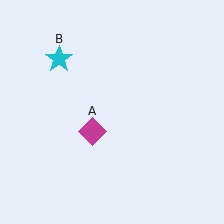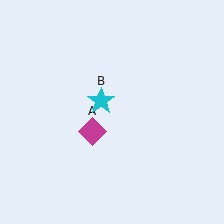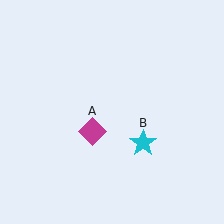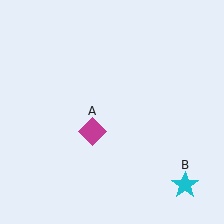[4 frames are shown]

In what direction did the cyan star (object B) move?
The cyan star (object B) moved down and to the right.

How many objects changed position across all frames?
1 object changed position: cyan star (object B).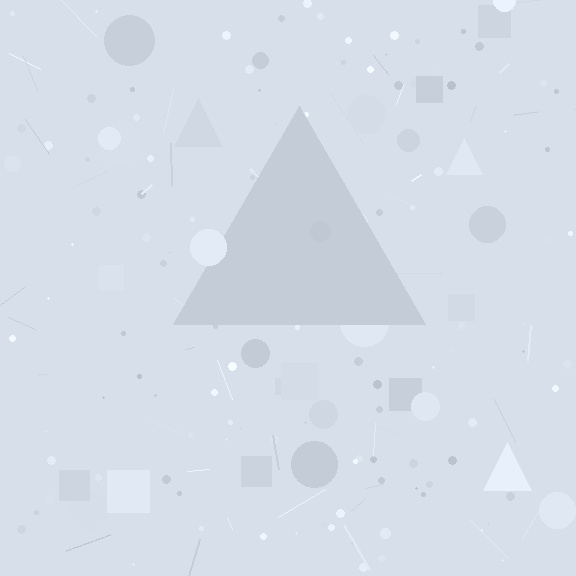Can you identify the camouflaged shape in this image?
The camouflaged shape is a triangle.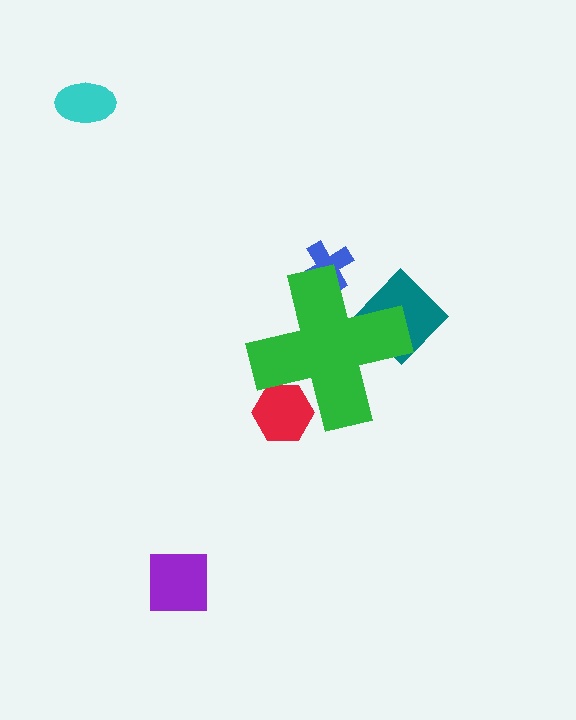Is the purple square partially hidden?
No, the purple square is fully visible.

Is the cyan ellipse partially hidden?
No, the cyan ellipse is fully visible.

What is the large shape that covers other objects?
A green cross.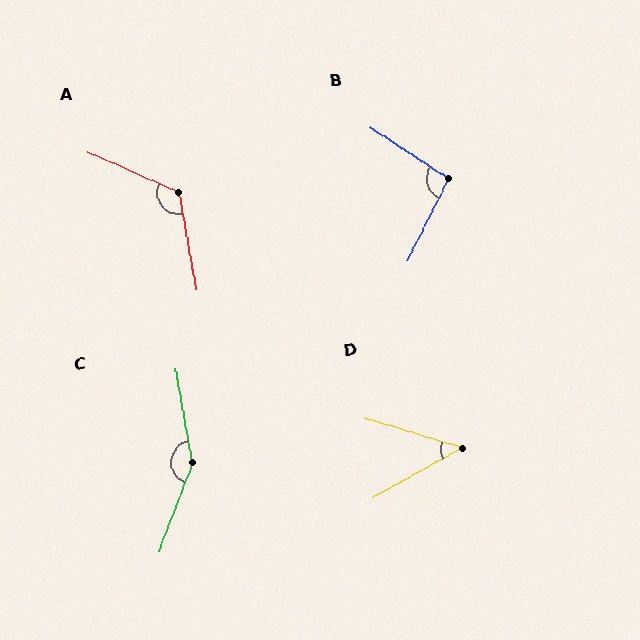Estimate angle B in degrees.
Approximately 97 degrees.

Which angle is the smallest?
D, at approximately 46 degrees.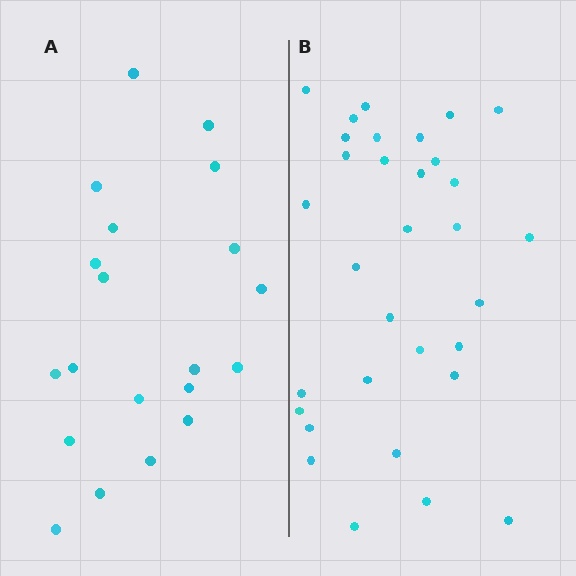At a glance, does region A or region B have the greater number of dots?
Region B (the right region) has more dots.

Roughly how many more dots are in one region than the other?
Region B has roughly 12 or so more dots than region A.